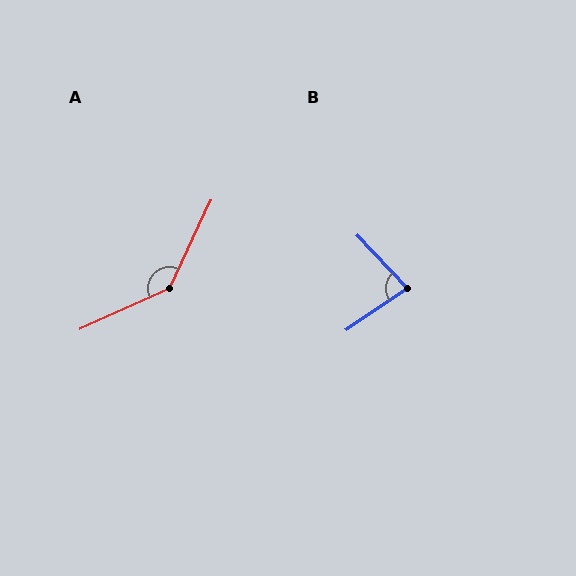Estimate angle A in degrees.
Approximately 140 degrees.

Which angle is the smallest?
B, at approximately 81 degrees.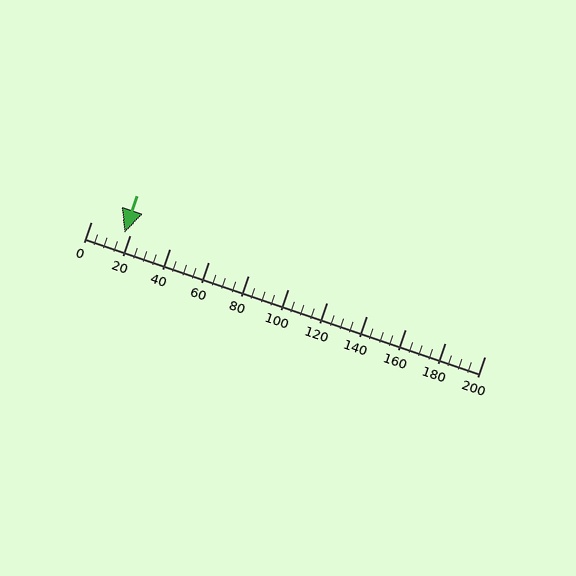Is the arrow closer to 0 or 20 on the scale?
The arrow is closer to 20.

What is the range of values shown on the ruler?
The ruler shows values from 0 to 200.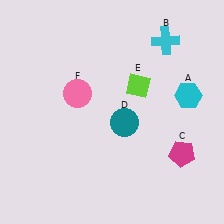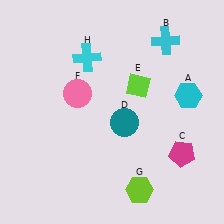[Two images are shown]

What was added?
A lime hexagon (G), a cyan cross (H) were added in Image 2.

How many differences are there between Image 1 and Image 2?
There are 2 differences between the two images.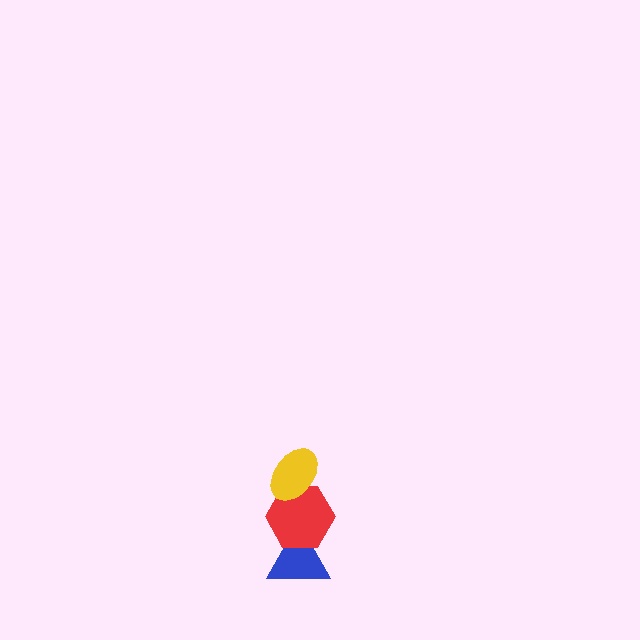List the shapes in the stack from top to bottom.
From top to bottom: the yellow ellipse, the red hexagon, the blue triangle.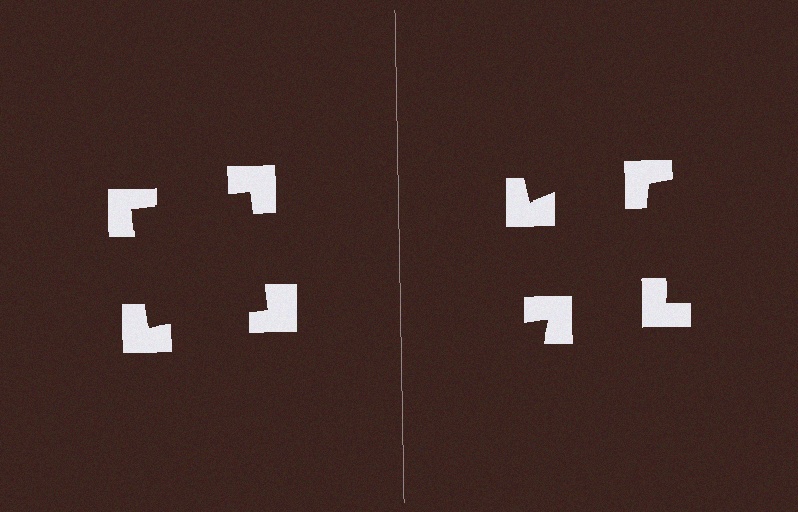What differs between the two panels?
The notched squares are positioned identically on both sides; only the wedge orientations differ. On the left they align to a square; on the right they are misaligned.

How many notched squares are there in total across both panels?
8 — 4 on each side.